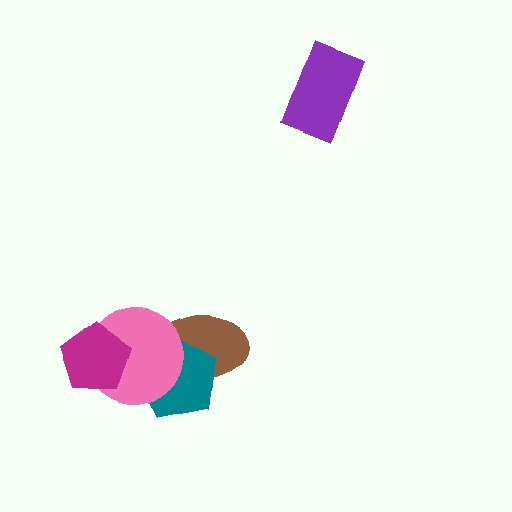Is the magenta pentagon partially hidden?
No, no other shape covers it.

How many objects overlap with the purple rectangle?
0 objects overlap with the purple rectangle.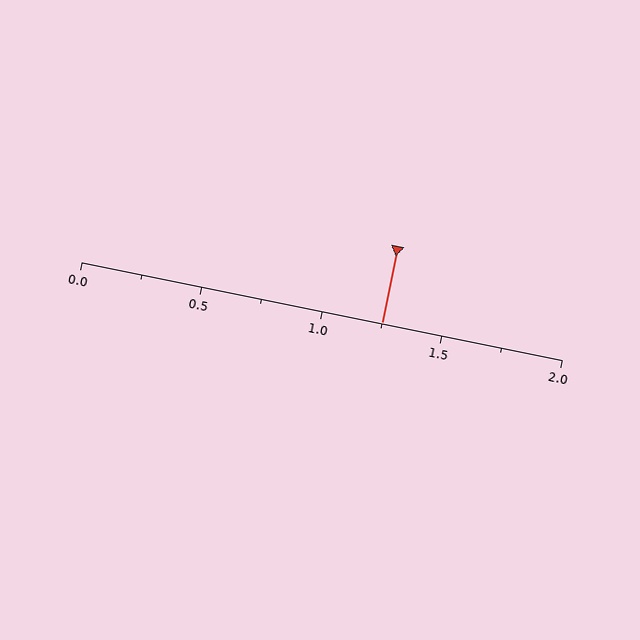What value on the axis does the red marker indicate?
The marker indicates approximately 1.25.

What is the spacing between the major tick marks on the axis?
The major ticks are spaced 0.5 apart.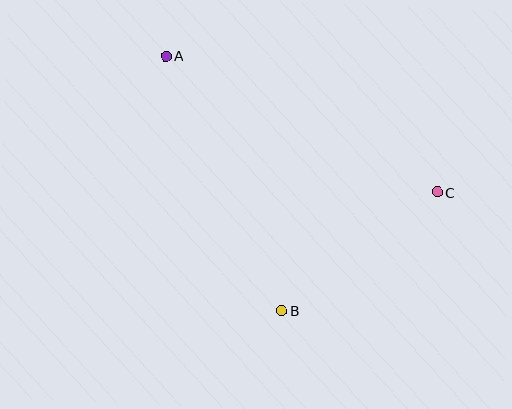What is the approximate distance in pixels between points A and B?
The distance between A and B is approximately 280 pixels.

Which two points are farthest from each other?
Points A and C are farthest from each other.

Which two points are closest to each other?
Points B and C are closest to each other.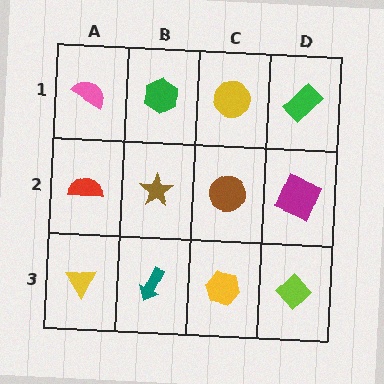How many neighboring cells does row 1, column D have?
2.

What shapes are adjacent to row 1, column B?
A brown star (row 2, column B), a pink semicircle (row 1, column A), a yellow circle (row 1, column C).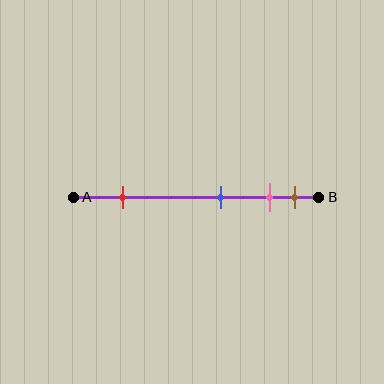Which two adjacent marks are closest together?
The pink and brown marks are the closest adjacent pair.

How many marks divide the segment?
There are 4 marks dividing the segment.